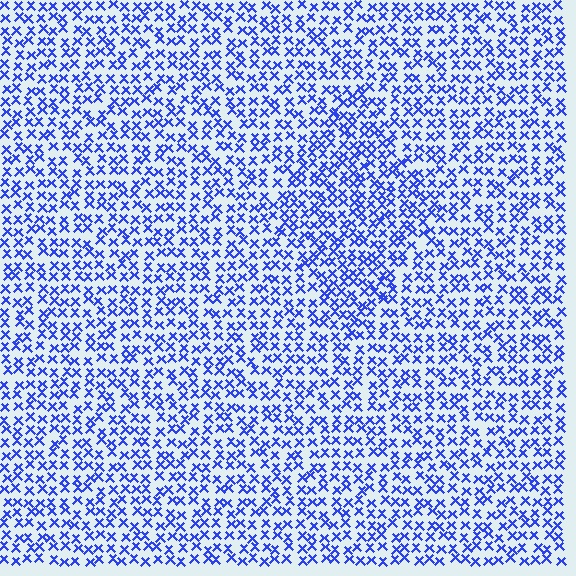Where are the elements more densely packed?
The elements are more densely packed inside the diamond boundary.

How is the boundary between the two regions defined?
The boundary is defined by a change in element density (approximately 1.4x ratio). All elements are the same color, size, and shape.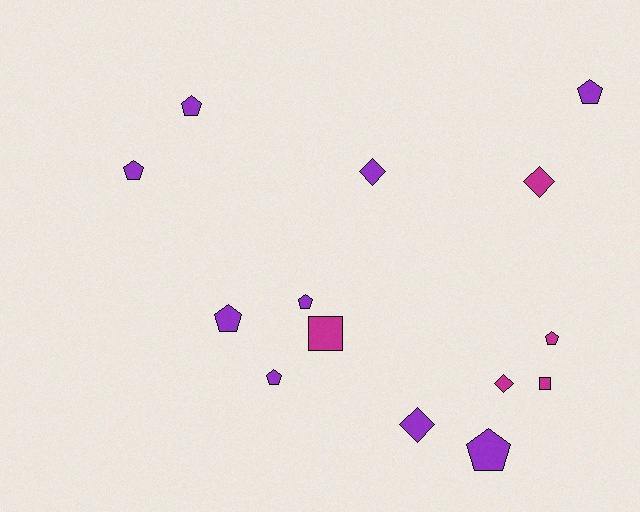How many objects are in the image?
There are 14 objects.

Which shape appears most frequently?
Pentagon, with 8 objects.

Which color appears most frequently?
Purple, with 9 objects.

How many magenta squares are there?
There are 2 magenta squares.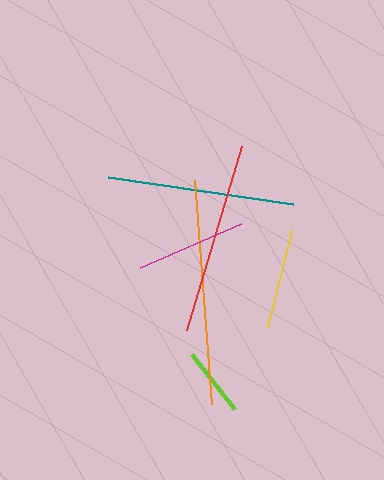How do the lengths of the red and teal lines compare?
The red and teal lines are approximately the same length.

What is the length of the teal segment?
The teal segment is approximately 187 pixels long.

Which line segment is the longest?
The orange line is the longest at approximately 225 pixels.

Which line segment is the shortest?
The lime line is the shortest at approximately 69 pixels.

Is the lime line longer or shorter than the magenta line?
The magenta line is longer than the lime line.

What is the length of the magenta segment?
The magenta segment is approximately 110 pixels long.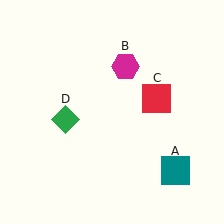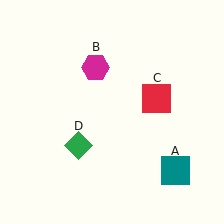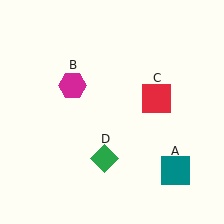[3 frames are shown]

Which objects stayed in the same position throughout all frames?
Teal square (object A) and red square (object C) remained stationary.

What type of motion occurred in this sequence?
The magenta hexagon (object B), green diamond (object D) rotated counterclockwise around the center of the scene.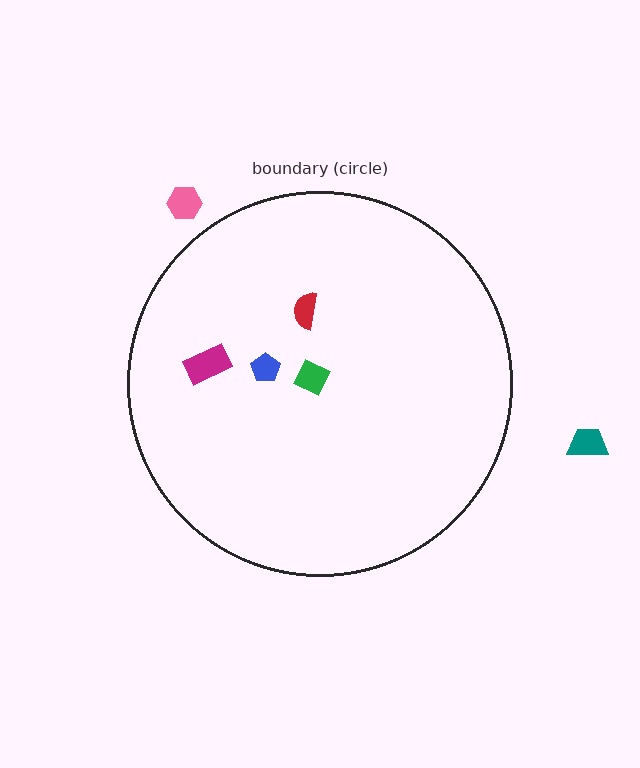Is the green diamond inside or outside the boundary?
Inside.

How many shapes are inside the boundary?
4 inside, 2 outside.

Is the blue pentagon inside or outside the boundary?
Inside.